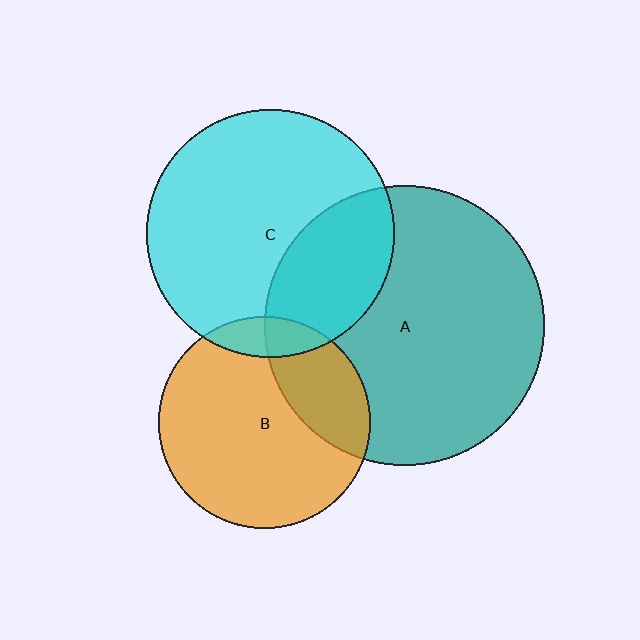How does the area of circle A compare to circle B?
Approximately 1.8 times.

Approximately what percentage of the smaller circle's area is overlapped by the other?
Approximately 25%.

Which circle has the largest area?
Circle A (teal).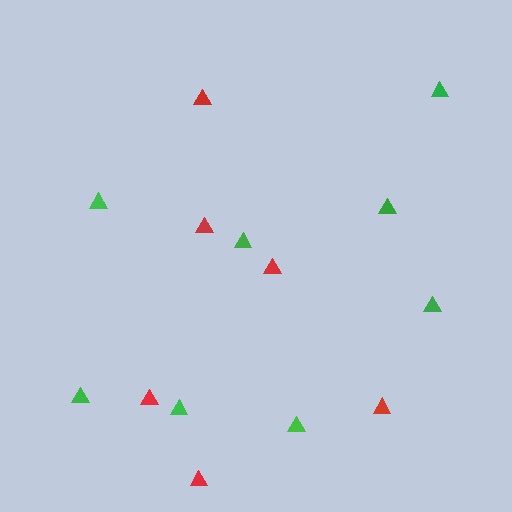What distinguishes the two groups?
There are 2 groups: one group of red triangles (6) and one group of green triangles (8).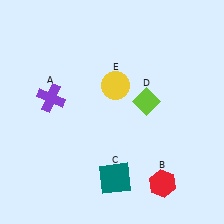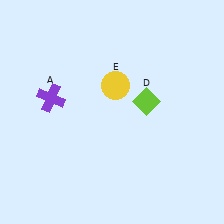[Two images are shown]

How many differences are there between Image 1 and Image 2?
There are 2 differences between the two images.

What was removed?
The teal square (C), the red hexagon (B) were removed in Image 2.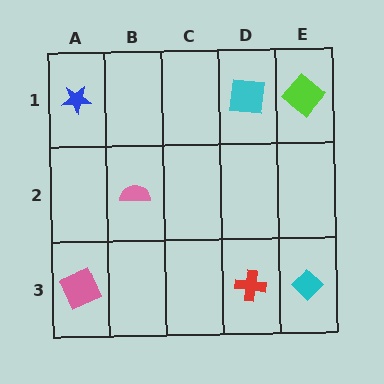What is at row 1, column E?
A lime diamond.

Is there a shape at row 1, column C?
No, that cell is empty.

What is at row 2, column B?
A pink semicircle.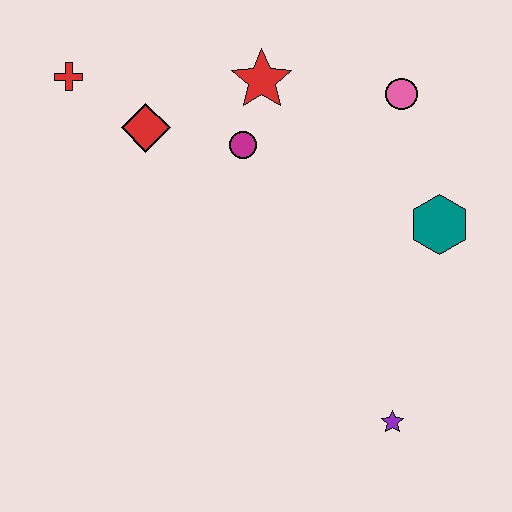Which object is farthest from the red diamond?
The purple star is farthest from the red diamond.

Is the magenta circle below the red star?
Yes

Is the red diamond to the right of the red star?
No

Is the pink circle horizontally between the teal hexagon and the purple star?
Yes